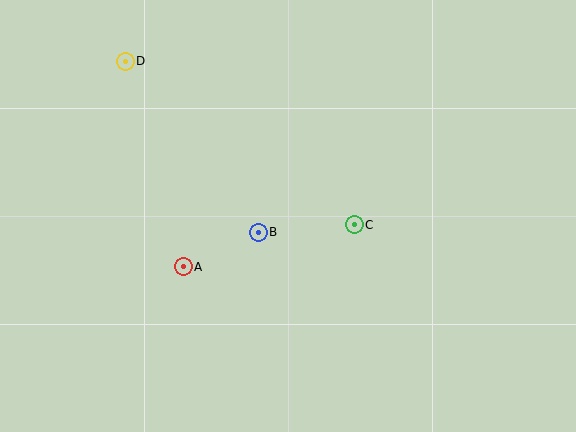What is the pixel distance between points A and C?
The distance between A and C is 176 pixels.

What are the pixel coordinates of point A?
Point A is at (183, 267).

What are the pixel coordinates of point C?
Point C is at (354, 225).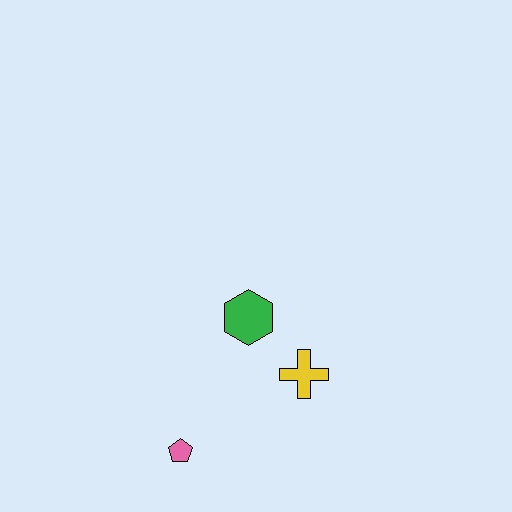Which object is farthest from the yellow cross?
The pink pentagon is farthest from the yellow cross.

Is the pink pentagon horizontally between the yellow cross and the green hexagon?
No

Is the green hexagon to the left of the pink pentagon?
No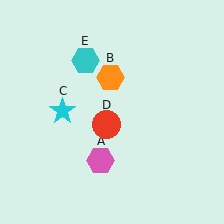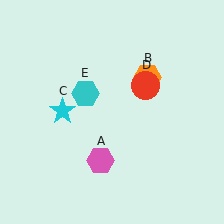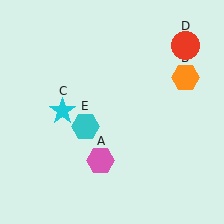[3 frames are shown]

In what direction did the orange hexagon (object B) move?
The orange hexagon (object B) moved right.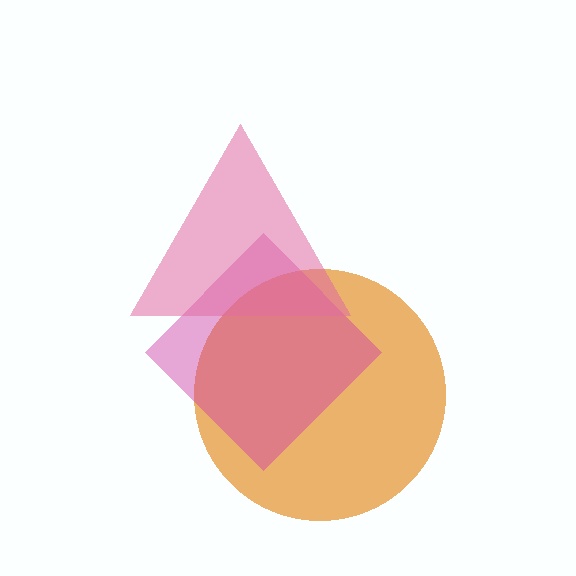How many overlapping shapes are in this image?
There are 3 overlapping shapes in the image.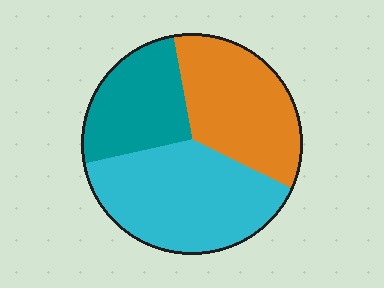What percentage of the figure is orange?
Orange takes up about one third (1/3) of the figure.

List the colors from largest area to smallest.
From largest to smallest: cyan, orange, teal.